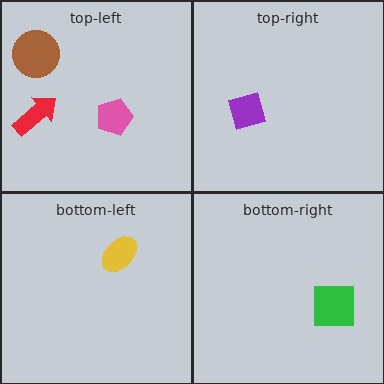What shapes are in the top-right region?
The purple square.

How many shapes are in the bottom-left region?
1.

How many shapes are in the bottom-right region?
1.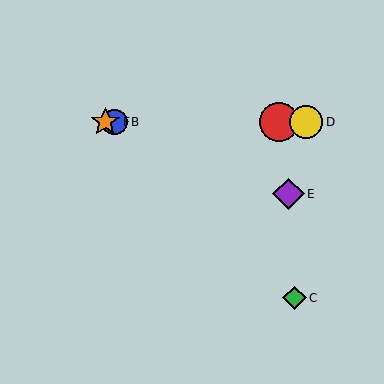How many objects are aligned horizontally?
4 objects (A, B, D, F) are aligned horizontally.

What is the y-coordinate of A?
Object A is at y≈122.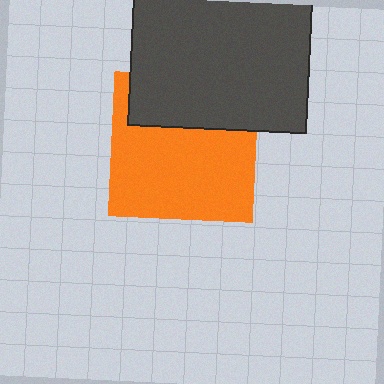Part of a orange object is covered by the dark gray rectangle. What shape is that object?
It is a square.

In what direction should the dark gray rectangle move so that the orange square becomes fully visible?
The dark gray rectangle should move up. That is the shortest direction to clear the overlap and leave the orange square fully visible.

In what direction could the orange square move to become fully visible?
The orange square could move down. That would shift it out from behind the dark gray rectangle entirely.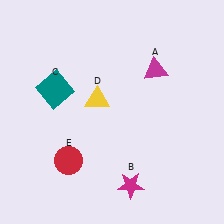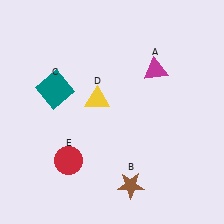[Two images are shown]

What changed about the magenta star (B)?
In Image 1, B is magenta. In Image 2, it changed to brown.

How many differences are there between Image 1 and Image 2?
There is 1 difference between the two images.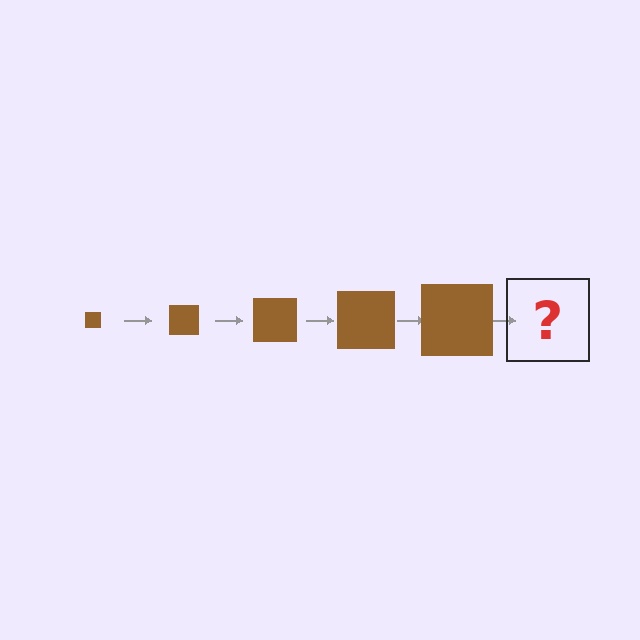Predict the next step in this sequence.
The next step is a brown square, larger than the previous one.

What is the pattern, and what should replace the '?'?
The pattern is that the square gets progressively larger each step. The '?' should be a brown square, larger than the previous one.